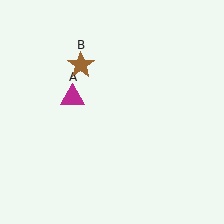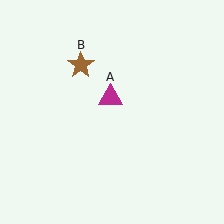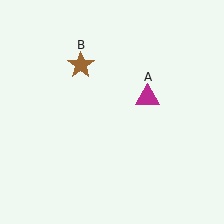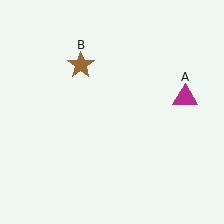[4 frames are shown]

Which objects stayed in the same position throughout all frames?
Brown star (object B) remained stationary.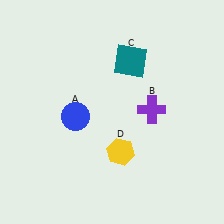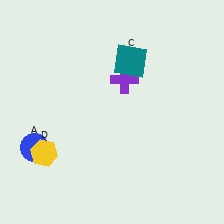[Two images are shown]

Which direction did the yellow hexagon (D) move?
The yellow hexagon (D) moved left.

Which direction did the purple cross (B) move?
The purple cross (B) moved up.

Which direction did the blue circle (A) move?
The blue circle (A) moved left.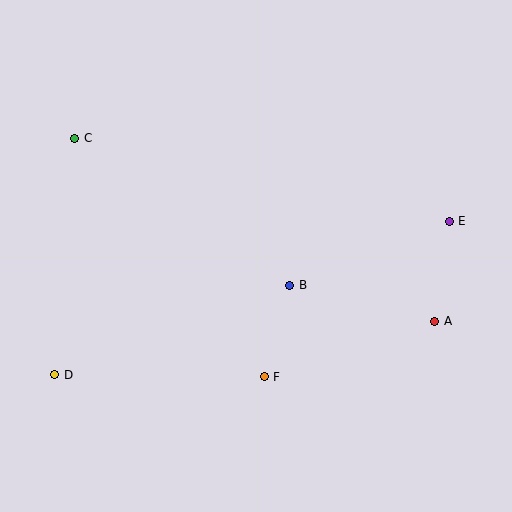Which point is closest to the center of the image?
Point B at (290, 285) is closest to the center.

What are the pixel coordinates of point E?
Point E is at (449, 221).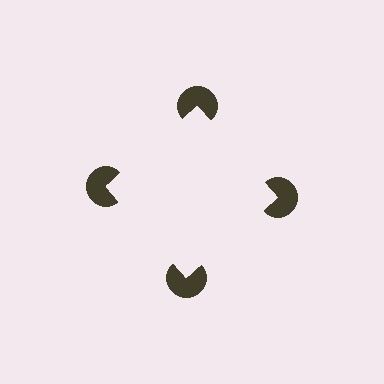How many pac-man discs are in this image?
There are 4 — one at each vertex of the illusory square.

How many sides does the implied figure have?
4 sides.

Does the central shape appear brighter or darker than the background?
It typically appears slightly brighter than the background, even though no actual brightness change is drawn.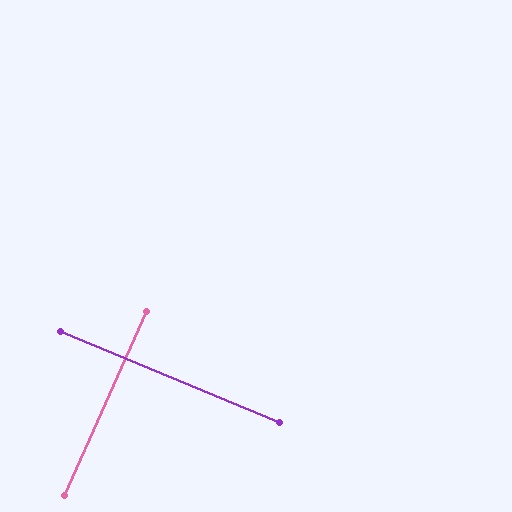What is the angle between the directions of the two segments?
Approximately 89 degrees.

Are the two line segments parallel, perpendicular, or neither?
Perpendicular — they meet at approximately 89°.